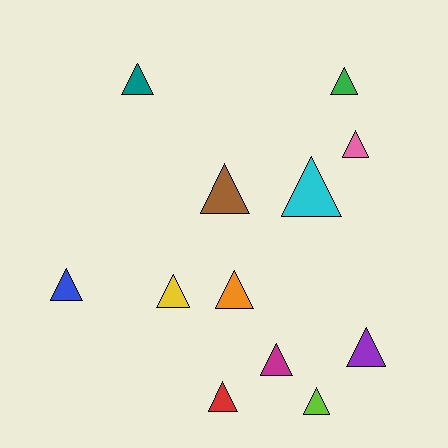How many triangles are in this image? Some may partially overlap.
There are 12 triangles.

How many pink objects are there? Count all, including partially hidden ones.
There is 1 pink object.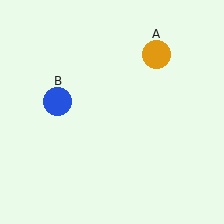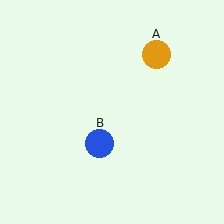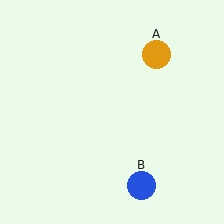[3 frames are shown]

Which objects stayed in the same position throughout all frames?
Orange circle (object A) remained stationary.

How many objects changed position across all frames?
1 object changed position: blue circle (object B).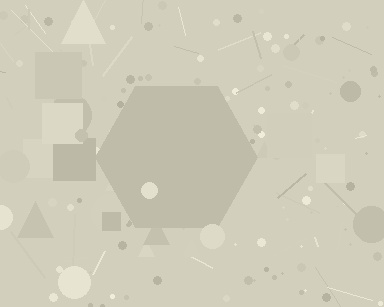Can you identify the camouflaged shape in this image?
The camouflaged shape is a hexagon.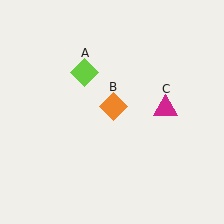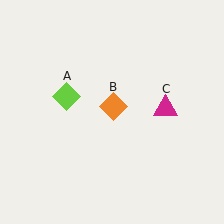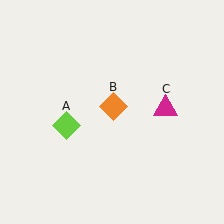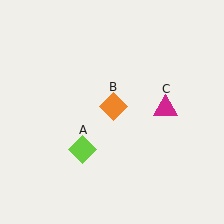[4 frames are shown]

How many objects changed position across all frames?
1 object changed position: lime diamond (object A).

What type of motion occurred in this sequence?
The lime diamond (object A) rotated counterclockwise around the center of the scene.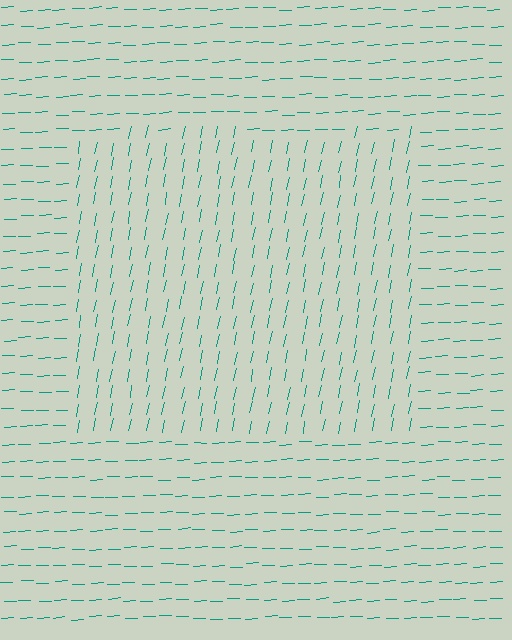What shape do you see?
I see a rectangle.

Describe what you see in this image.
The image is filled with small teal line segments. A rectangle region in the image has lines oriented differently from the surrounding lines, creating a visible texture boundary.